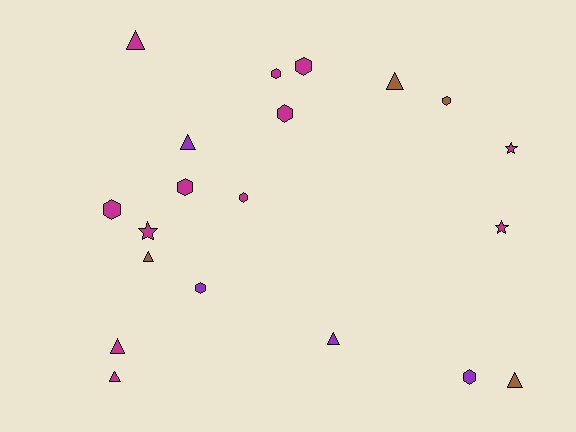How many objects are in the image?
There are 20 objects.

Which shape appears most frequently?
Hexagon, with 9 objects.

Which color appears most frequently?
Magenta, with 12 objects.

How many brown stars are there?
There are no brown stars.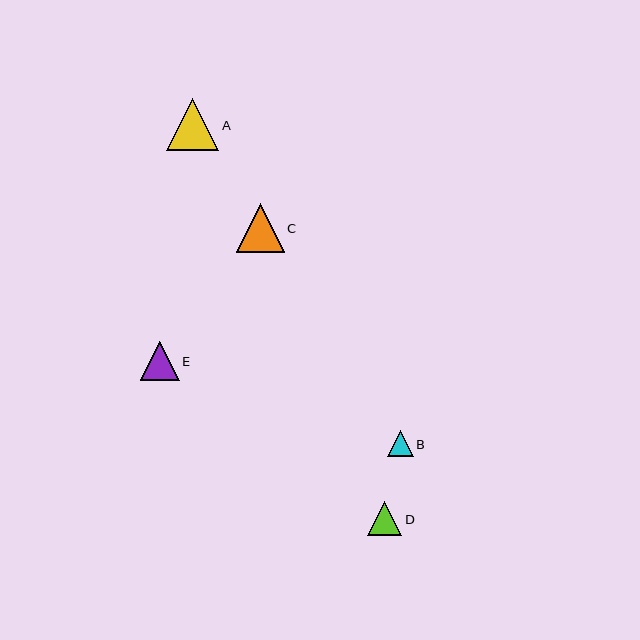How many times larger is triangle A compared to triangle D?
Triangle A is approximately 1.5 times the size of triangle D.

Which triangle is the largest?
Triangle A is the largest with a size of approximately 52 pixels.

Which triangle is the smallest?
Triangle B is the smallest with a size of approximately 26 pixels.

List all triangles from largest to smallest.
From largest to smallest: A, C, E, D, B.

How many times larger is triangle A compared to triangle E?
Triangle A is approximately 1.3 times the size of triangle E.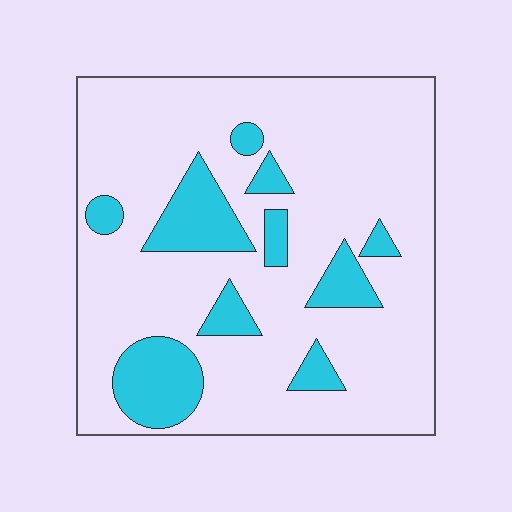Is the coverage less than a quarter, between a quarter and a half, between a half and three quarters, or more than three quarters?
Less than a quarter.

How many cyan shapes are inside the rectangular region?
10.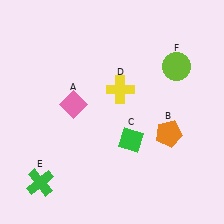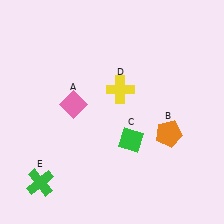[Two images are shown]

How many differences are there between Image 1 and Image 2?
There is 1 difference between the two images.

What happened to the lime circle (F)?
The lime circle (F) was removed in Image 2. It was in the top-right area of Image 1.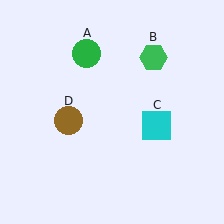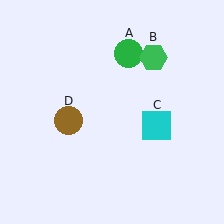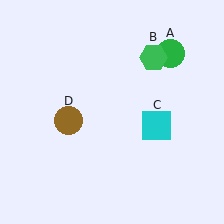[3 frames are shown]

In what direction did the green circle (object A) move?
The green circle (object A) moved right.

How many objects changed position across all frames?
1 object changed position: green circle (object A).